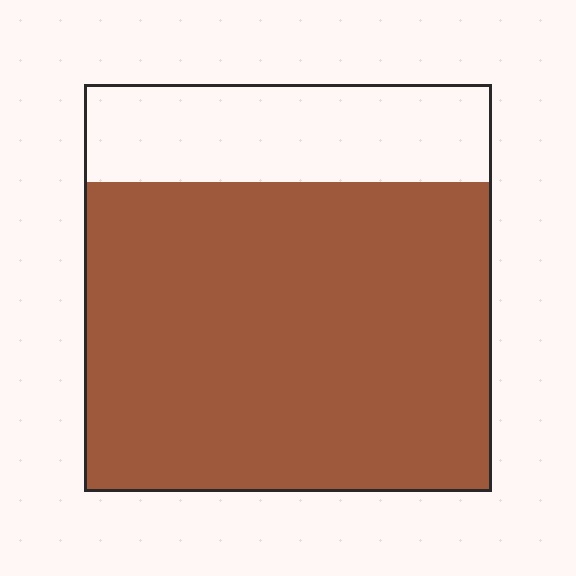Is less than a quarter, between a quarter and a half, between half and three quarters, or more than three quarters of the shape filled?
More than three quarters.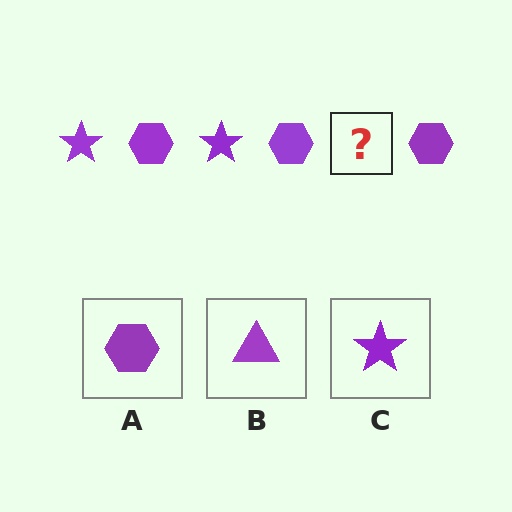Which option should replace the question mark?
Option C.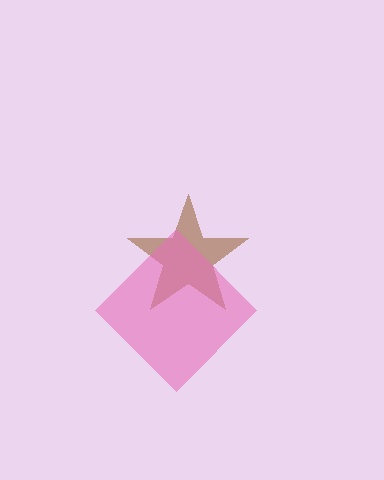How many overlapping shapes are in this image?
There are 2 overlapping shapes in the image.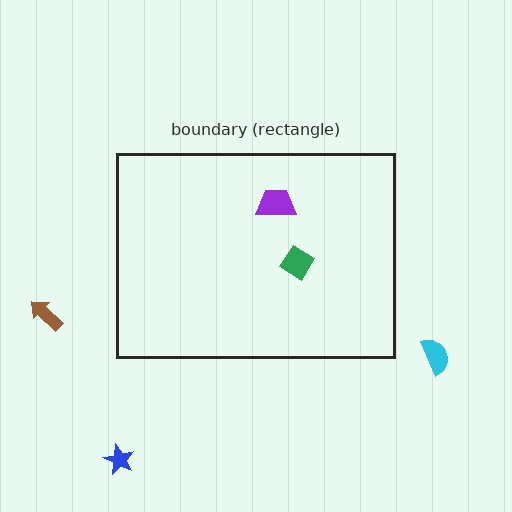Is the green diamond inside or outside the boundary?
Inside.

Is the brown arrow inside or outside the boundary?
Outside.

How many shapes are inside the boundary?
2 inside, 3 outside.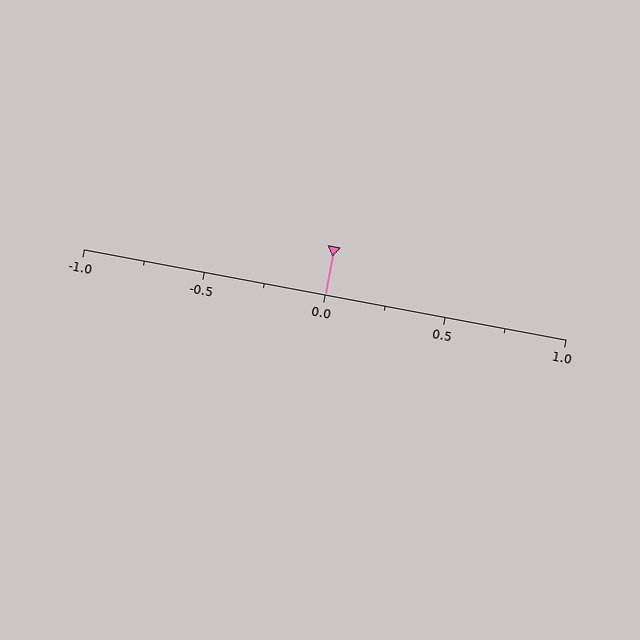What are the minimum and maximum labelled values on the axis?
The axis runs from -1.0 to 1.0.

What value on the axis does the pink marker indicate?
The marker indicates approximately 0.